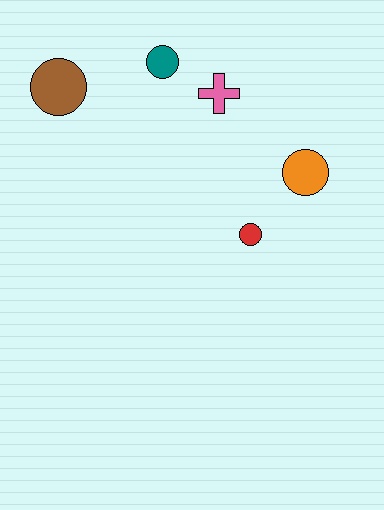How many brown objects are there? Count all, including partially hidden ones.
There is 1 brown object.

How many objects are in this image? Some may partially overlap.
There are 5 objects.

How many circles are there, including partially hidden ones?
There are 4 circles.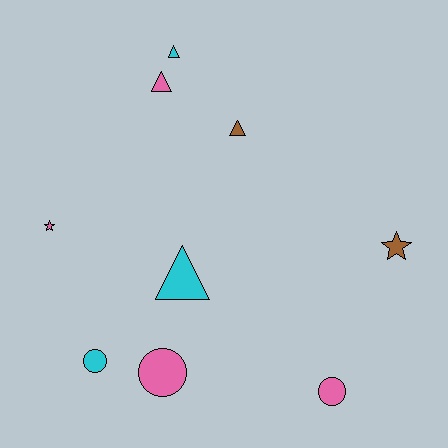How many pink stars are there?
There is 1 pink star.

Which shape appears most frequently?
Triangle, with 4 objects.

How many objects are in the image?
There are 9 objects.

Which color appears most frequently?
Pink, with 4 objects.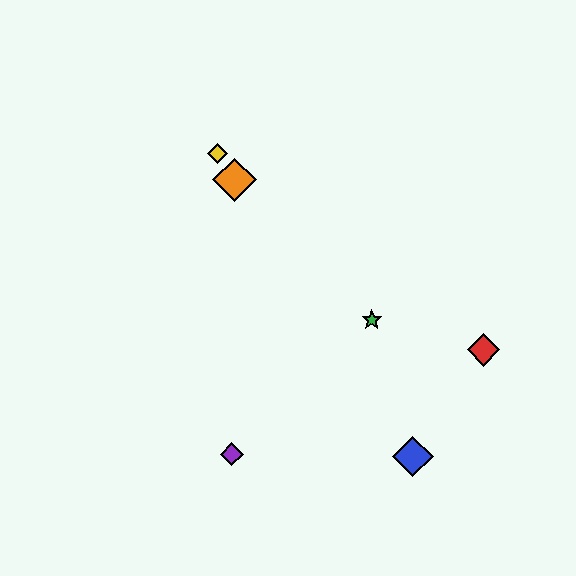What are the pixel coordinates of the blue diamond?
The blue diamond is at (413, 456).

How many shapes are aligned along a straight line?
3 shapes (the blue diamond, the yellow diamond, the orange diamond) are aligned along a straight line.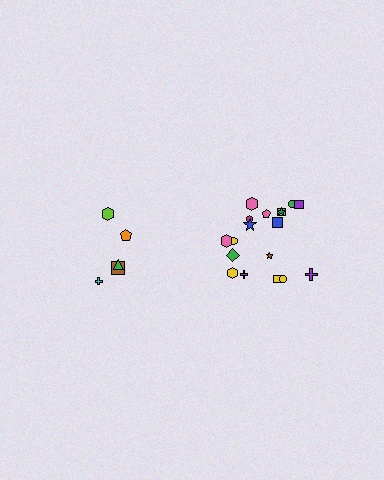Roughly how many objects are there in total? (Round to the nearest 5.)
Roughly 25 objects in total.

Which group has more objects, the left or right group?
The right group.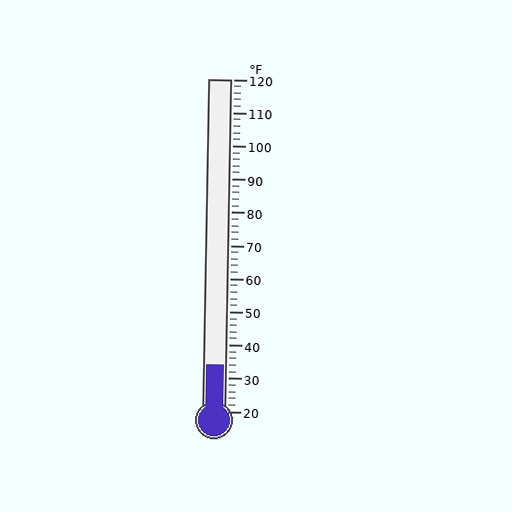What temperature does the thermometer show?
The thermometer shows approximately 34°F.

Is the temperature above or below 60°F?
The temperature is below 60°F.